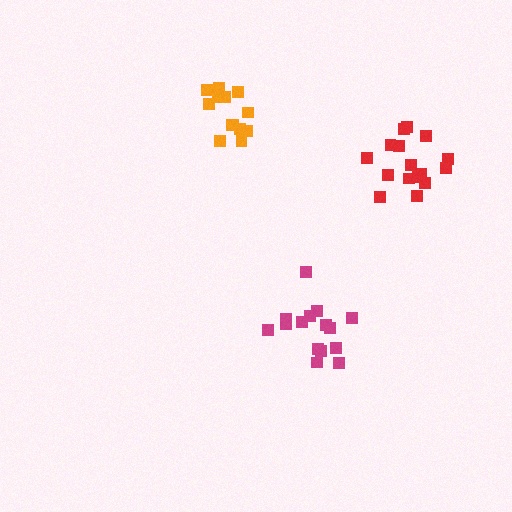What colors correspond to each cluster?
The clusters are colored: red, orange, magenta.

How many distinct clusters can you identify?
There are 3 distinct clusters.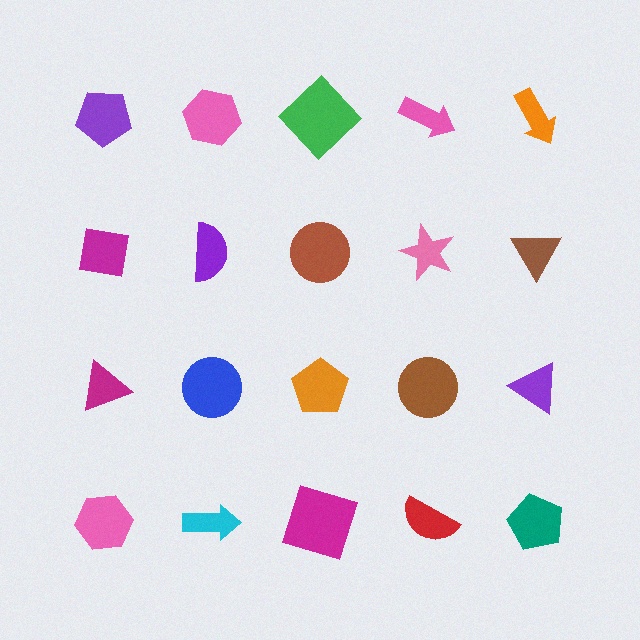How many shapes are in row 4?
5 shapes.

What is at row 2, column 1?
A magenta square.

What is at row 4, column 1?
A pink hexagon.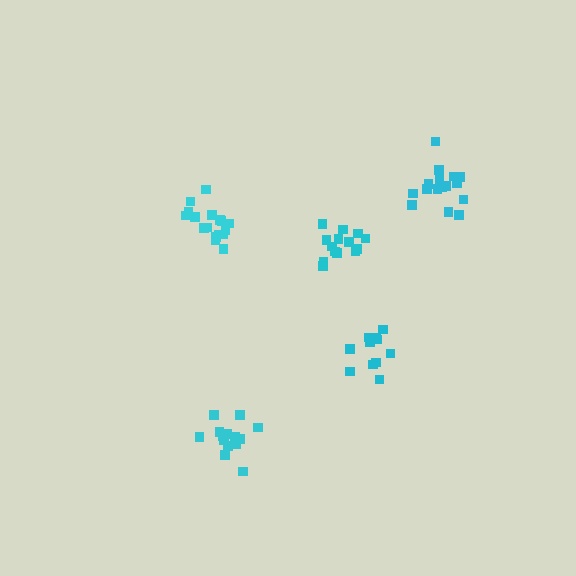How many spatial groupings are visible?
There are 5 spatial groupings.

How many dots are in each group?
Group 1: 14 dots, Group 2: 12 dots, Group 3: 17 dots, Group 4: 17 dots, Group 5: 15 dots (75 total).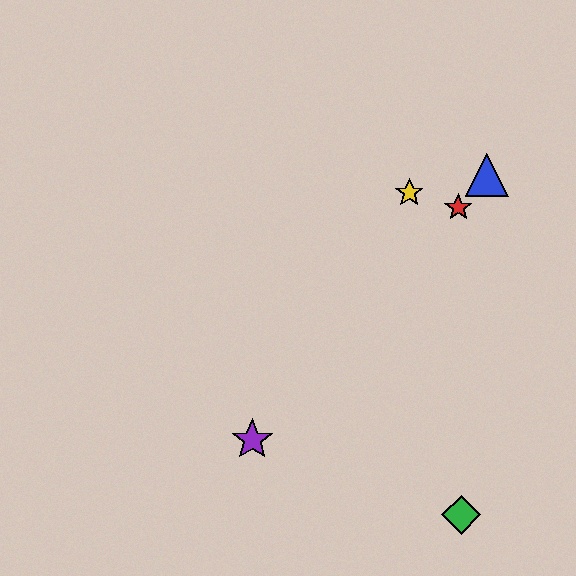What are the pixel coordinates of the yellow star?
The yellow star is at (409, 193).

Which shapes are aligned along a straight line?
The red star, the blue triangle, the purple star are aligned along a straight line.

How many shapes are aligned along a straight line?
3 shapes (the red star, the blue triangle, the purple star) are aligned along a straight line.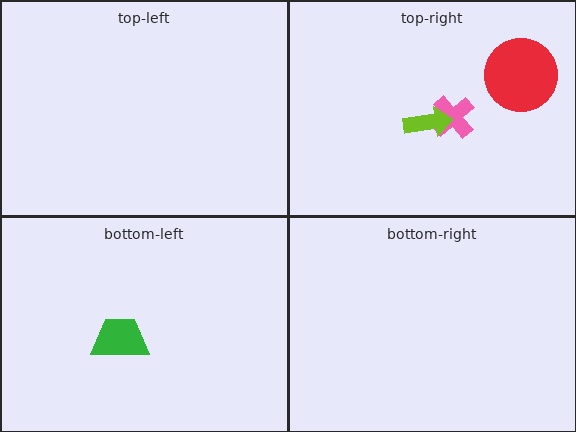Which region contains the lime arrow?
The top-right region.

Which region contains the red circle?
The top-right region.